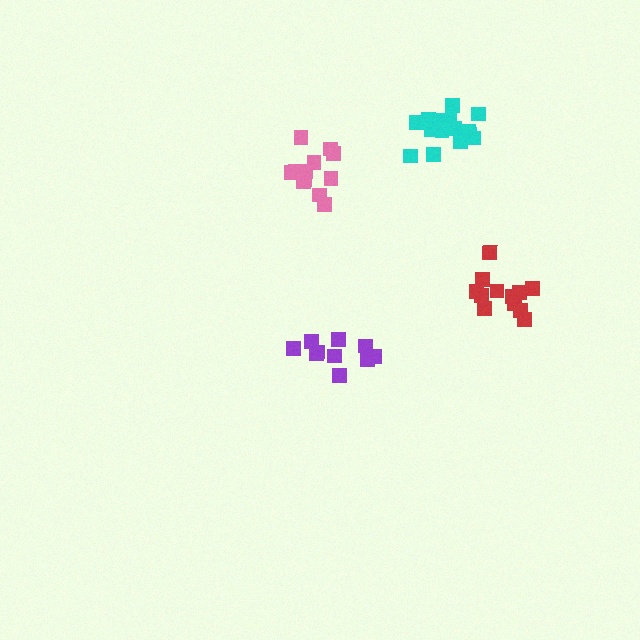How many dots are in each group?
Group 1: 10 dots, Group 2: 15 dots, Group 3: 13 dots, Group 4: 12 dots (50 total).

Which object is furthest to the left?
The pink cluster is leftmost.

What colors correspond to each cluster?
The clusters are colored: purple, cyan, red, pink.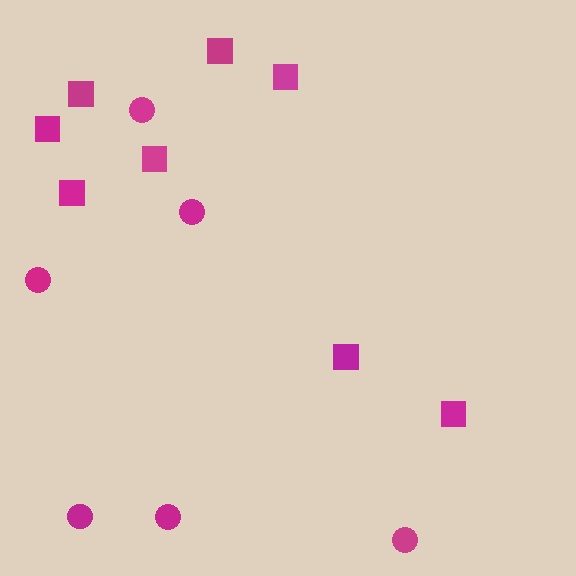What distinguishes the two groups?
There are 2 groups: one group of squares (8) and one group of circles (6).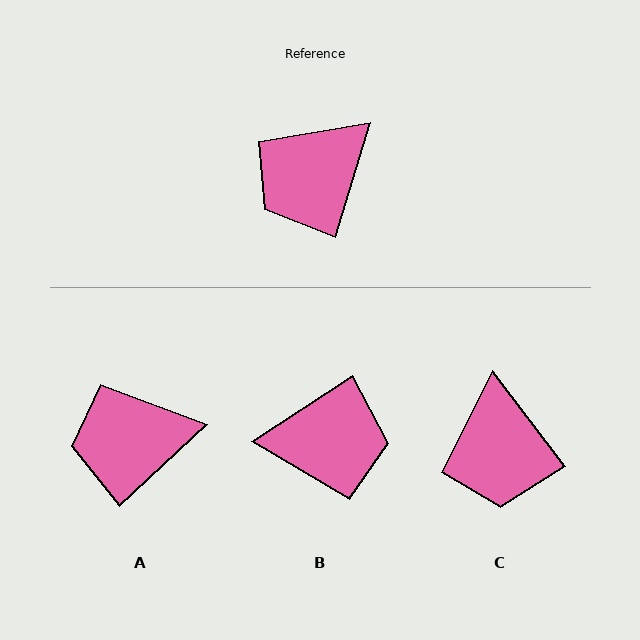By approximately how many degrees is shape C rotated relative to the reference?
Approximately 54 degrees counter-clockwise.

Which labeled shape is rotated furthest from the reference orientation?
B, about 140 degrees away.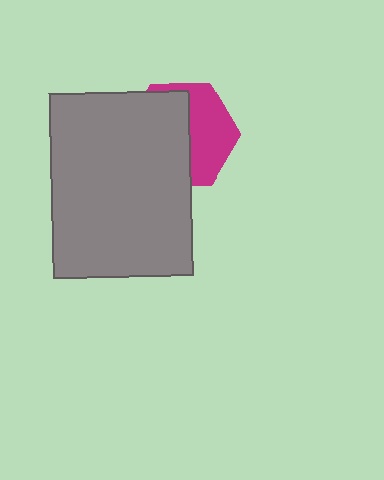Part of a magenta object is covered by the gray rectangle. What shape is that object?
It is a hexagon.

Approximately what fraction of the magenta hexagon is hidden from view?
Roughly 58% of the magenta hexagon is hidden behind the gray rectangle.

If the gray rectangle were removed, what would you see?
You would see the complete magenta hexagon.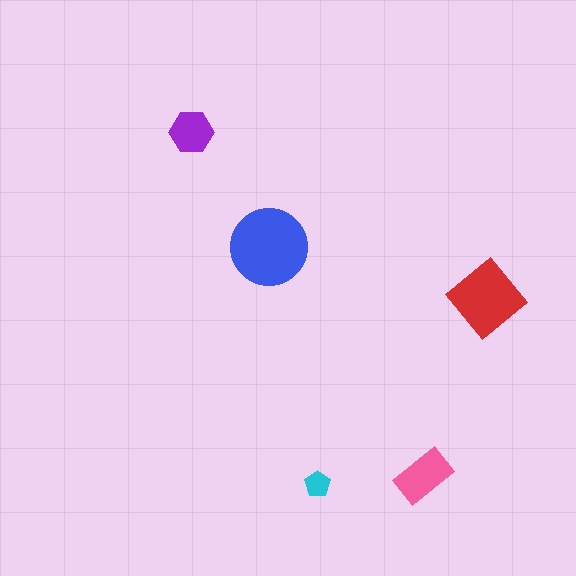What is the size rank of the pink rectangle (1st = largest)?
3rd.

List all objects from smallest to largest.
The cyan pentagon, the purple hexagon, the pink rectangle, the red diamond, the blue circle.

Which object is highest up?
The purple hexagon is topmost.